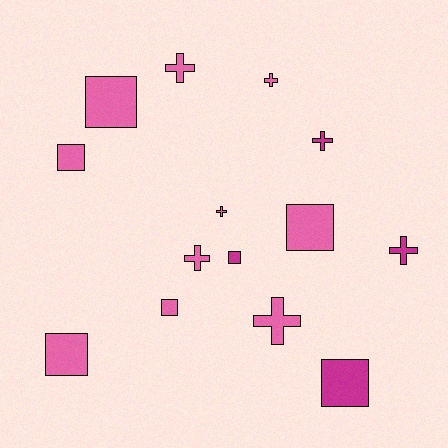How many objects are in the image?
There are 14 objects.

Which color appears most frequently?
Pink, with 10 objects.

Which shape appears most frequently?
Square, with 7 objects.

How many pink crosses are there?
There are 5 pink crosses.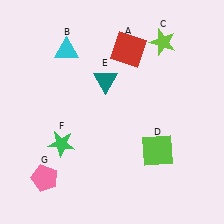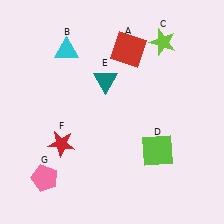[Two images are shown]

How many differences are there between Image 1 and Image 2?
There is 1 difference between the two images.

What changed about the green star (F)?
In Image 1, F is green. In Image 2, it changed to red.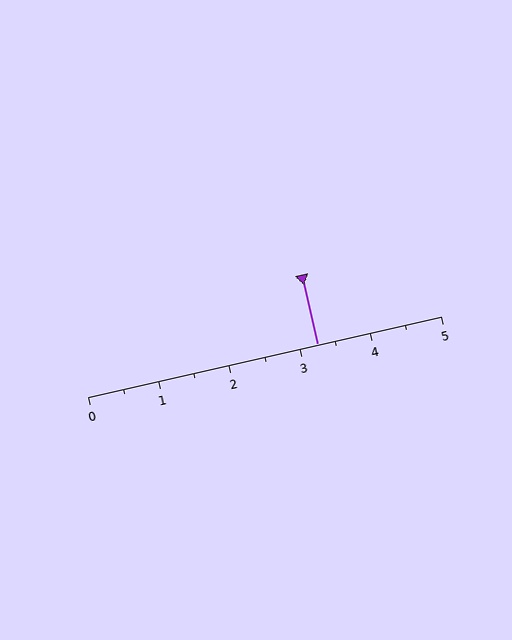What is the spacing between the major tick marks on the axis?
The major ticks are spaced 1 apart.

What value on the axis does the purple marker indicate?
The marker indicates approximately 3.2.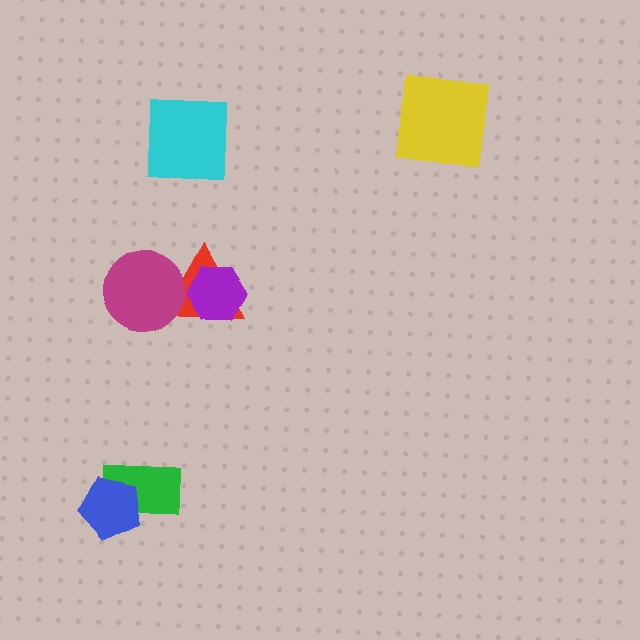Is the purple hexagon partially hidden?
No, no other shape covers it.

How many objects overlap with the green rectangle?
1 object overlaps with the green rectangle.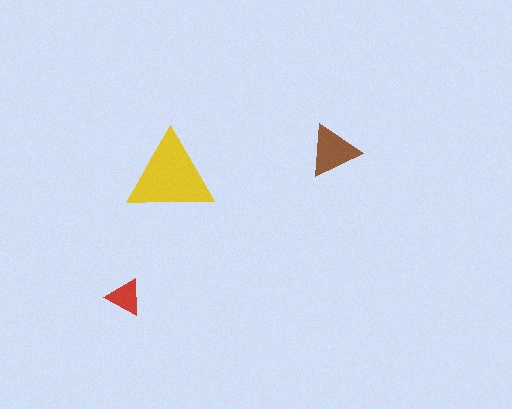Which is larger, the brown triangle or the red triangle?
The brown one.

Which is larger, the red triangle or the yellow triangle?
The yellow one.